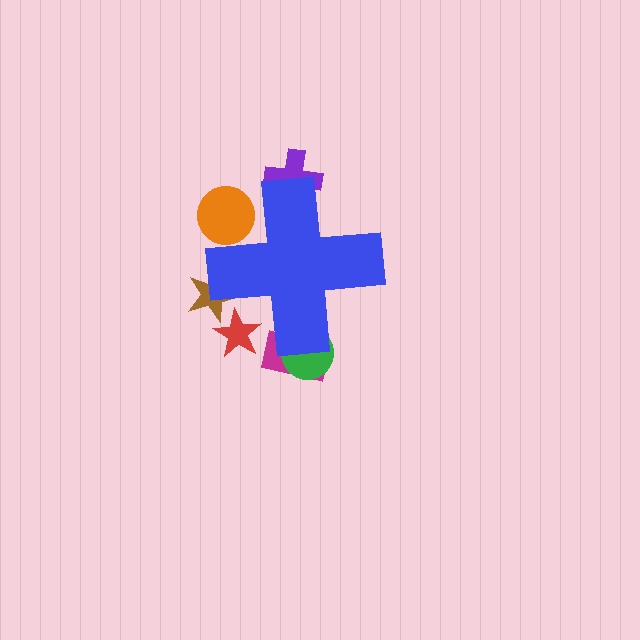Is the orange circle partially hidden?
Yes, the orange circle is partially hidden behind the blue cross.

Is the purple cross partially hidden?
Yes, the purple cross is partially hidden behind the blue cross.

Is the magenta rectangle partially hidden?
Yes, the magenta rectangle is partially hidden behind the blue cross.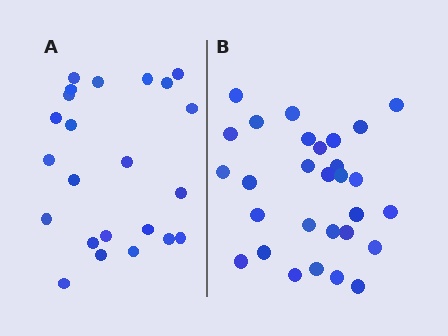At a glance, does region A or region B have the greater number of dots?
Region B (the right region) has more dots.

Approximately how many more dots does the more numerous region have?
Region B has about 6 more dots than region A.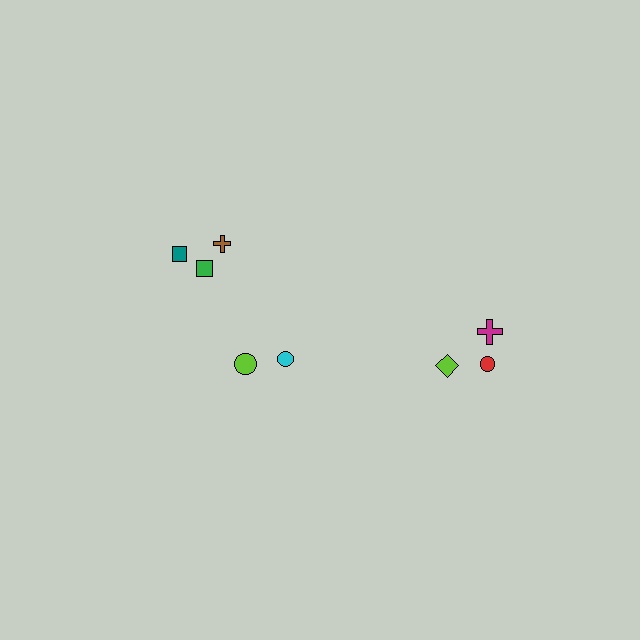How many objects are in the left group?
There are 5 objects.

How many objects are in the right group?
There are 3 objects.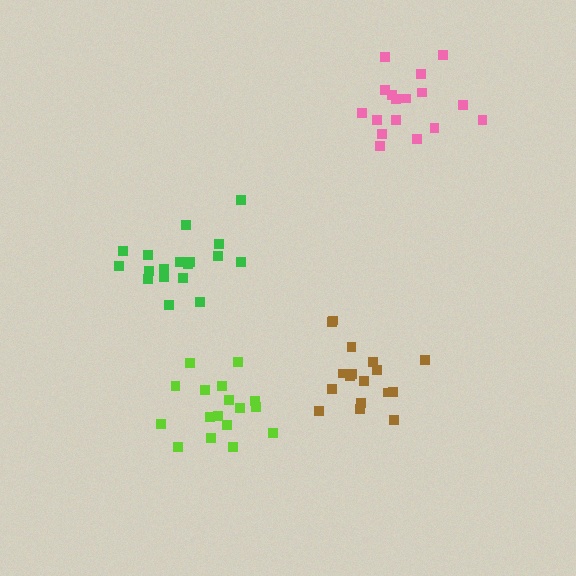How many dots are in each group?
Group 1: 17 dots, Group 2: 18 dots, Group 3: 17 dots, Group 4: 17 dots (69 total).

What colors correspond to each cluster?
The clusters are colored: lime, green, brown, pink.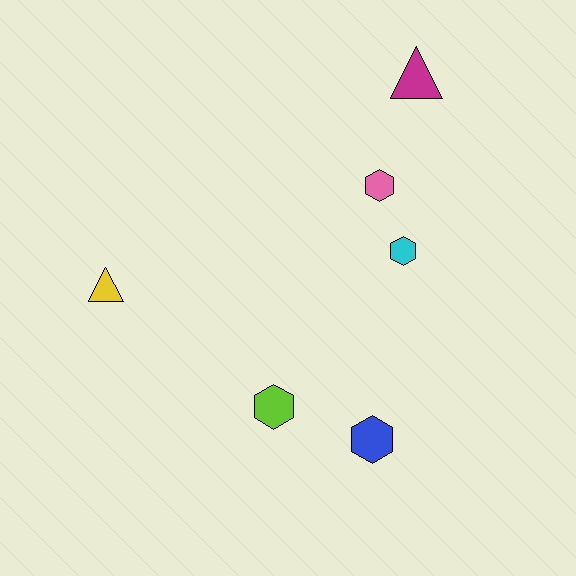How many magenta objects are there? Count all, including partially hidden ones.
There is 1 magenta object.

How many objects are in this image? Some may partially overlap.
There are 6 objects.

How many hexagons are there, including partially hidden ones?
There are 4 hexagons.